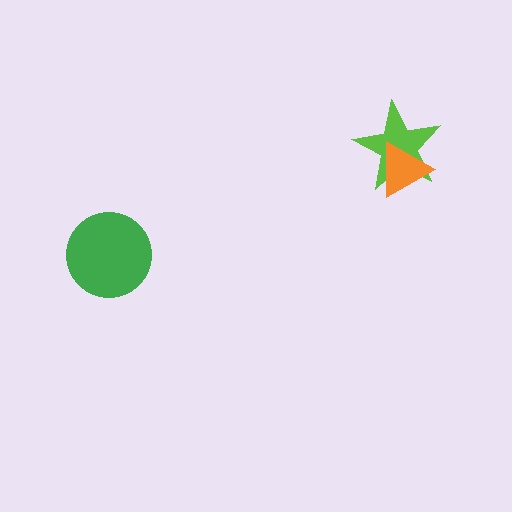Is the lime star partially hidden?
Yes, it is partially covered by another shape.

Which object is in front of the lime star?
The orange triangle is in front of the lime star.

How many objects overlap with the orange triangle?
1 object overlaps with the orange triangle.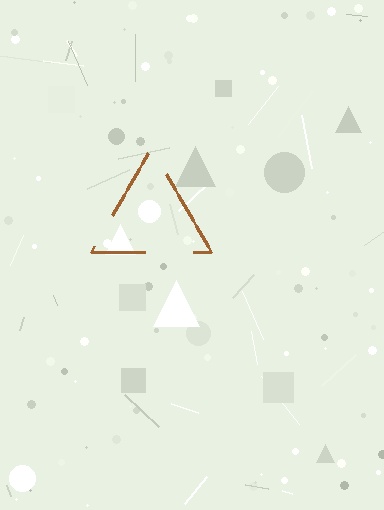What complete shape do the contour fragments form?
The contour fragments form a triangle.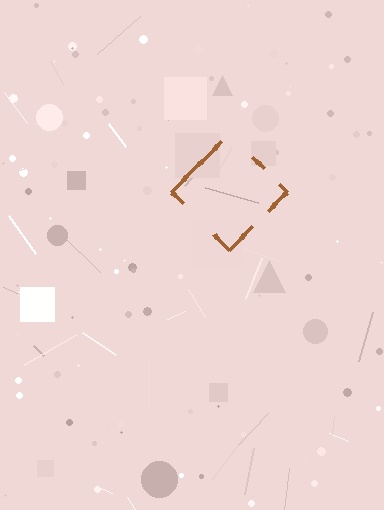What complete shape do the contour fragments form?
The contour fragments form a diamond.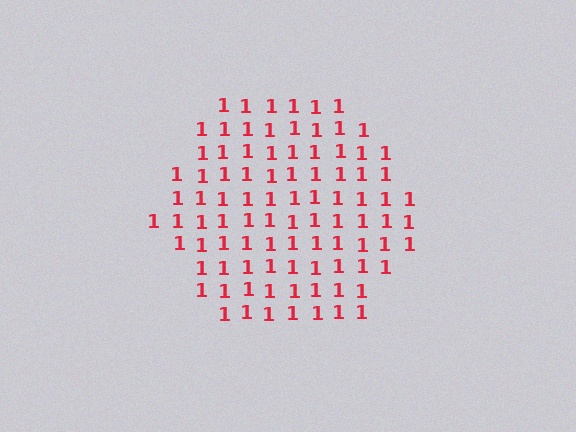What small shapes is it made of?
It is made of small digit 1's.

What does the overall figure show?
The overall figure shows a hexagon.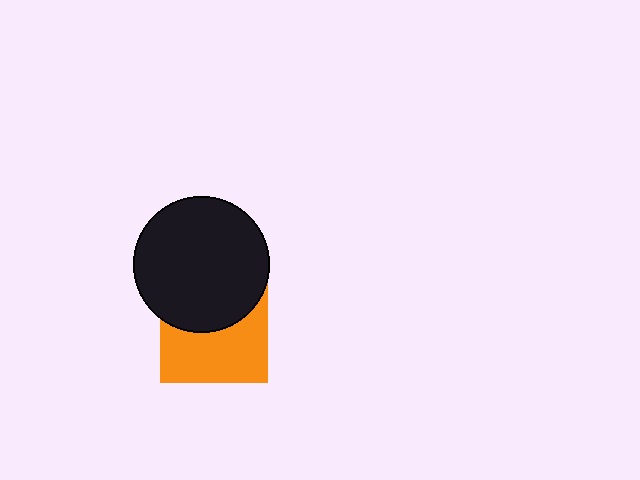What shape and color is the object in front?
The object in front is a black circle.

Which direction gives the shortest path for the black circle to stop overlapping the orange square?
Moving up gives the shortest separation.